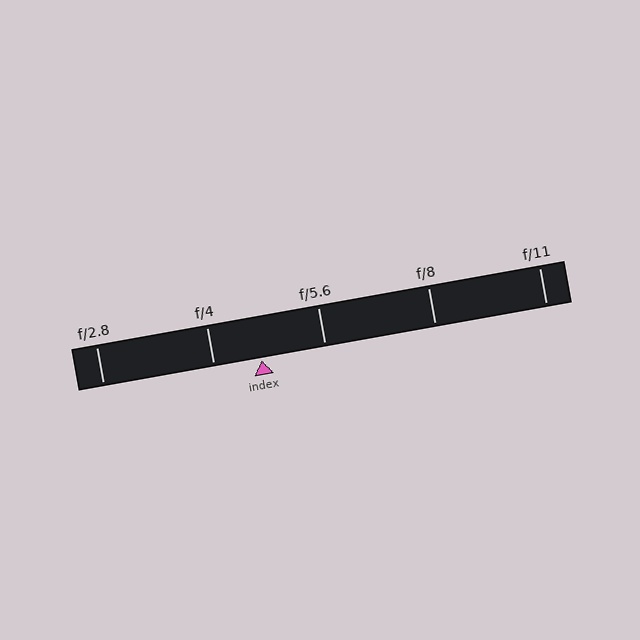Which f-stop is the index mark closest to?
The index mark is closest to f/4.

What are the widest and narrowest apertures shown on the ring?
The widest aperture shown is f/2.8 and the narrowest is f/11.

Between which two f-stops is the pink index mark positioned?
The index mark is between f/4 and f/5.6.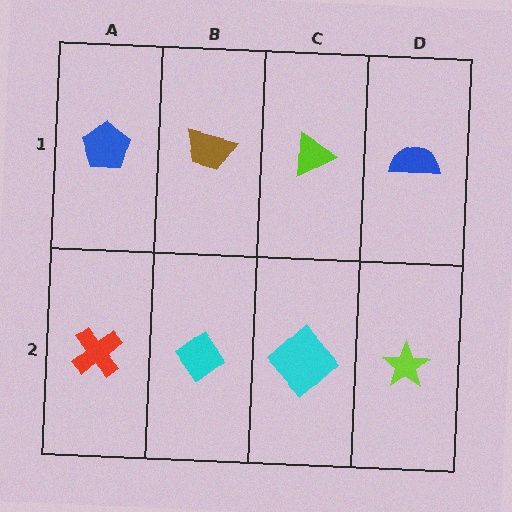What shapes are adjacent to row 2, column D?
A blue semicircle (row 1, column D), a cyan diamond (row 2, column C).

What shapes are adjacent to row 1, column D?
A lime star (row 2, column D), a lime triangle (row 1, column C).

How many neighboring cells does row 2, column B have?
3.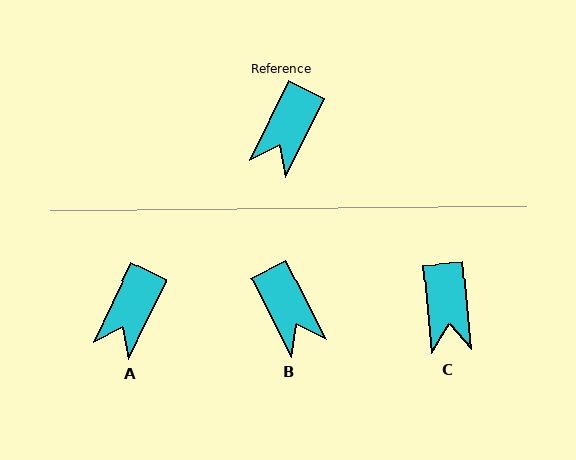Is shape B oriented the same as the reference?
No, it is off by about 53 degrees.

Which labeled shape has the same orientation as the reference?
A.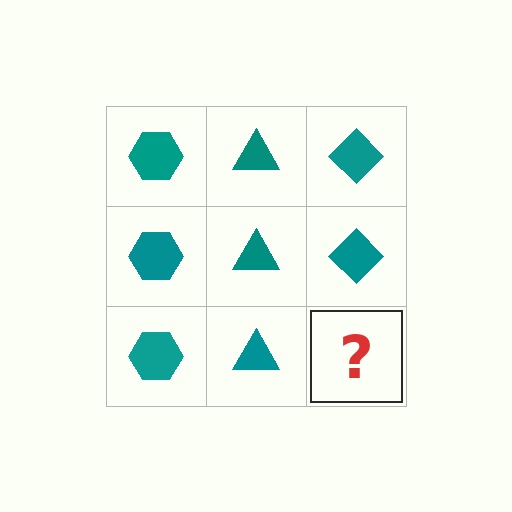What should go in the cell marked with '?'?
The missing cell should contain a teal diamond.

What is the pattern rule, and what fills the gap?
The rule is that each column has a consistent shape. The gap should be filled with a teal diamond.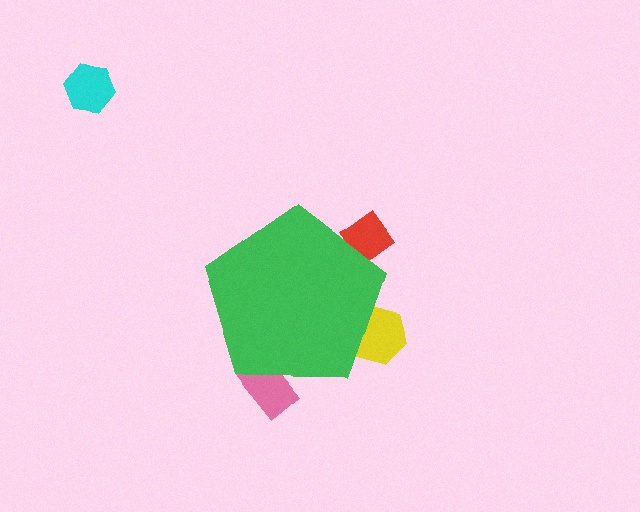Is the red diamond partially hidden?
Yes, the red diamond is partially hidden behind the green pentagon.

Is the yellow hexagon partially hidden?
Yes, the yellow hexagon is partially hidden behind the green pentagon.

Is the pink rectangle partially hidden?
Yes, the pink rectangle is partially hidden behind the green pentagon.